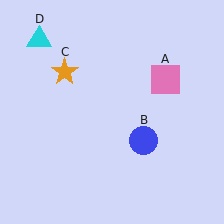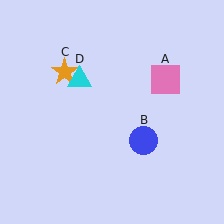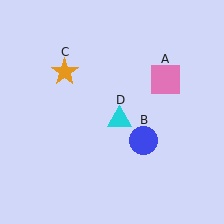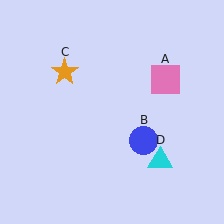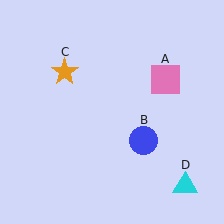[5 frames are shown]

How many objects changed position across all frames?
1 object changed position: cyan triangle (object D).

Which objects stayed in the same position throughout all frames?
Pink square (object A) and blue circle (object B) and orange star (object C) remained stationary.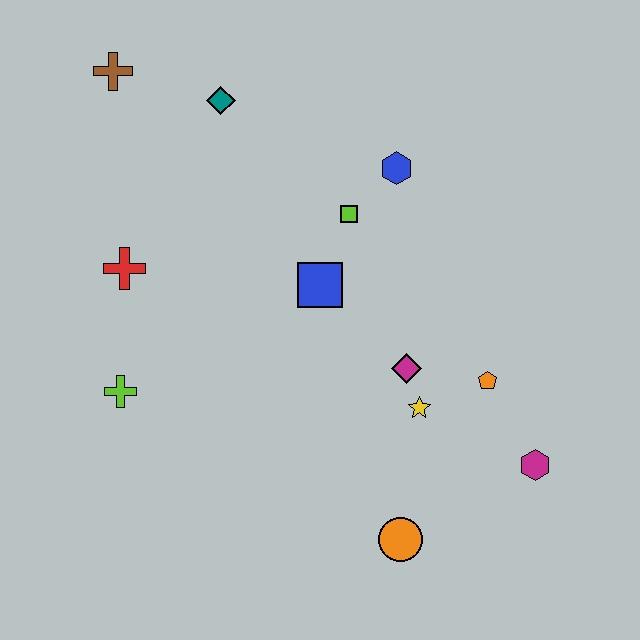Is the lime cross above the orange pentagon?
No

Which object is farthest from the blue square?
The brown cross is farthest from the blue square.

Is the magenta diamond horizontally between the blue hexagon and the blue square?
No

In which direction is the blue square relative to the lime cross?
The blue square is to the right of the lime cross.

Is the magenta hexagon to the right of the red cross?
Yes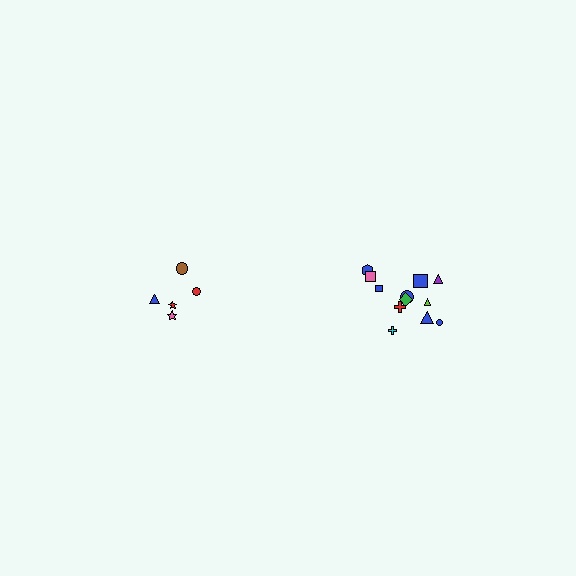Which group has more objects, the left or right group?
The right group.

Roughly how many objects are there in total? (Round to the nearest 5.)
Roughly 15 objects in total.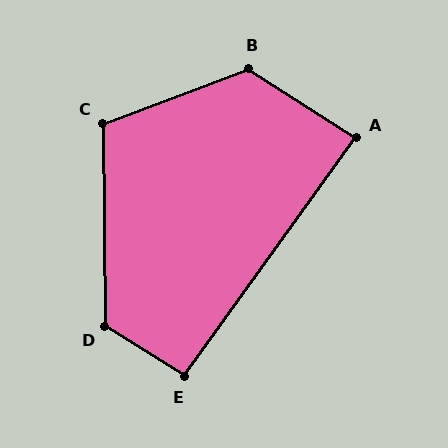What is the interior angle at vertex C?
Approximately 110 degrees (obtuse).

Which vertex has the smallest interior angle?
A, at approximately 87 degrees.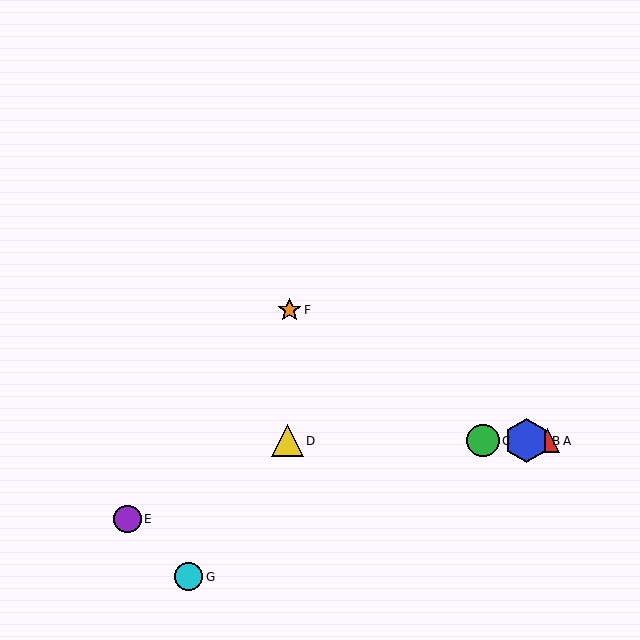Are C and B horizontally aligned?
Yes, both are at y≈441.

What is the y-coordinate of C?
Object C is at y≈441.